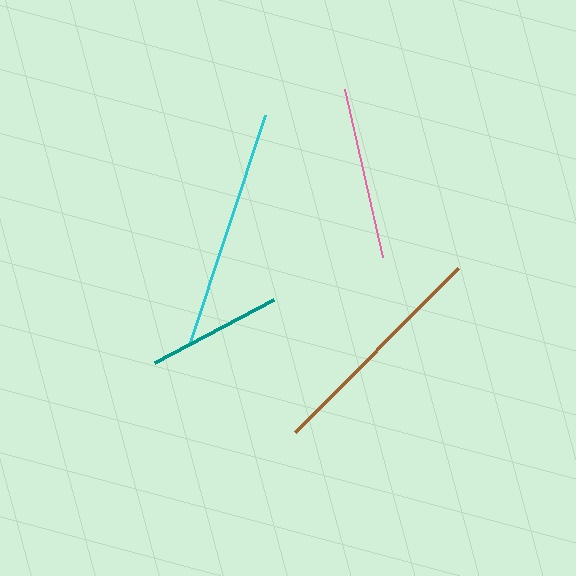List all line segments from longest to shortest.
From longest to shortest: cyan, brown, pink, teal.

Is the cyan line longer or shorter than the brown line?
The cyan line is longer than the brown line.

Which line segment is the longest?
The cyan line is the longest at approximately 241 pixels.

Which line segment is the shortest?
The teal line is the shortest at approximately 134 pixels.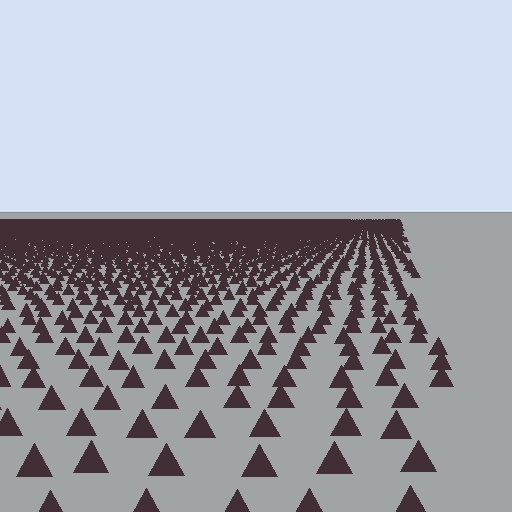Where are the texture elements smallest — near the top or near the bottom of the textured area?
Near the top.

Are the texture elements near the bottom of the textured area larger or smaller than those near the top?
Larger. Near the bottom, elements are closer to the viewer and appear at a bigger on-screen size.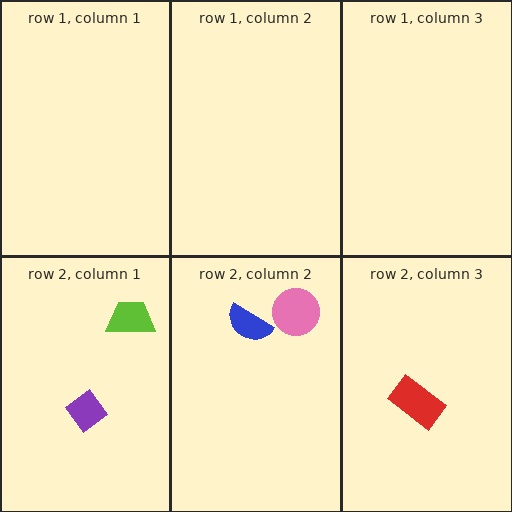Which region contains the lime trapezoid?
The row 2, column 1 region.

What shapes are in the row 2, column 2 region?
The pink circle, the blue semicircle.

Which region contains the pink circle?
The row 2, column 2 region.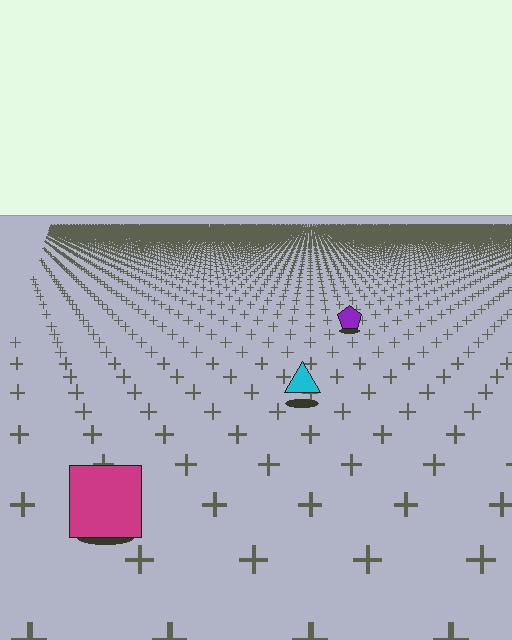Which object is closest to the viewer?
The magenta square is closest. The texture marks near it are larger and more spread out.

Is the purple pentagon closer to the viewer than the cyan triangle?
No. The cyan triangle is closer — you can tell from the texture gradient: the ground texture is coarser near it.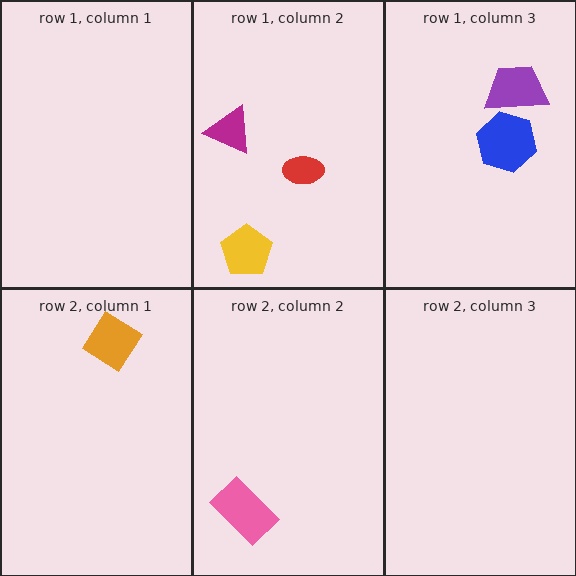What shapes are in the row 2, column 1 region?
The orange diamond.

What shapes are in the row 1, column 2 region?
The magenta triangle, the yellow pentagon, the red ellipse.